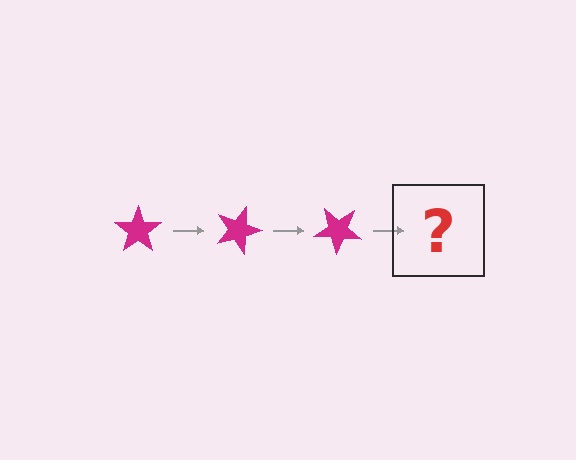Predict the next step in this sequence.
The next step is a magenta star rotated 60 degrees.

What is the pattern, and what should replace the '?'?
The pattern is that the star rotates 20 degrees each step. The '?' should be a magenta star rotated 60 degrees.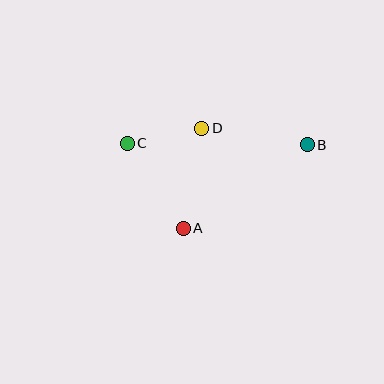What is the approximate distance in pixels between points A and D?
The distance between A and D is approximately 102 pixels.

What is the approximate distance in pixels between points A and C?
The distance between A and C is approximately 102 pixels.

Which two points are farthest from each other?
Points B and C are farthest from each other.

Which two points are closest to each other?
Points C and D are closest to each other.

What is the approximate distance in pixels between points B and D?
The distance between B and D is approximately 106 pixels.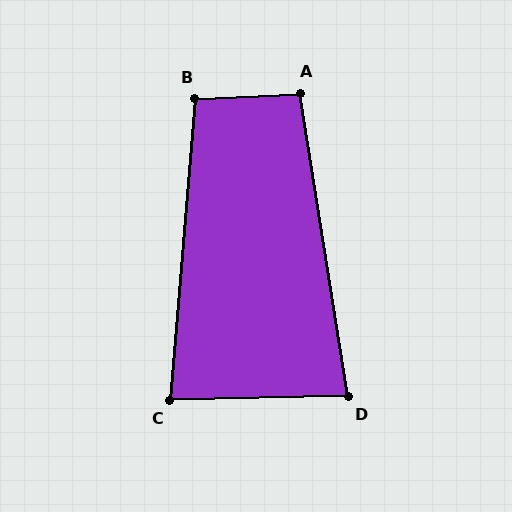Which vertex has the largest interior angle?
B, at approximately 98 degrees.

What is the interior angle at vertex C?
Approximately 84 degrees (acute).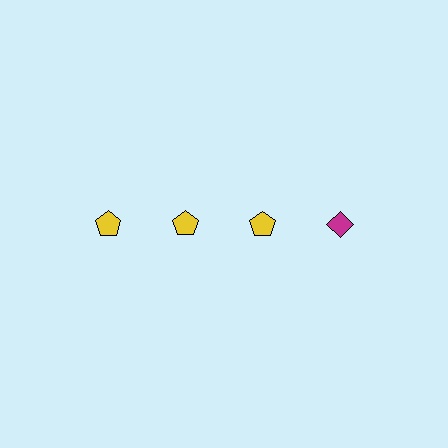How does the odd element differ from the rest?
It differs in both color (magenta instead of yellow) and shape (diamond instead of pentagon).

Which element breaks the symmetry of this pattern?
The magenta diamond in the top row, second from right column breaks the symmetry. All other shapes are yellow pentagons.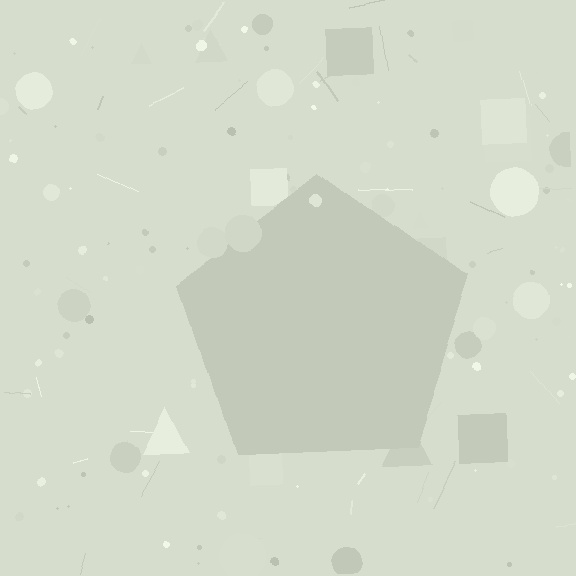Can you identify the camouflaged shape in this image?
The camouflaged shape is a pentagon.